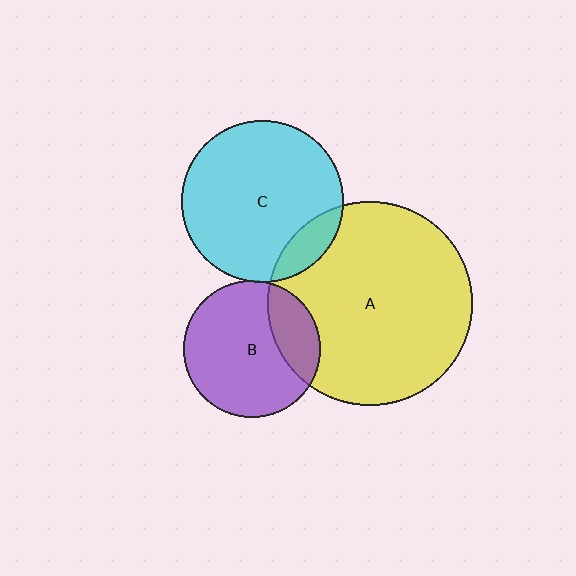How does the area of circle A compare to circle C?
Approximately 1.6 times.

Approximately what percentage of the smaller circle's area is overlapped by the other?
Approximately 5%.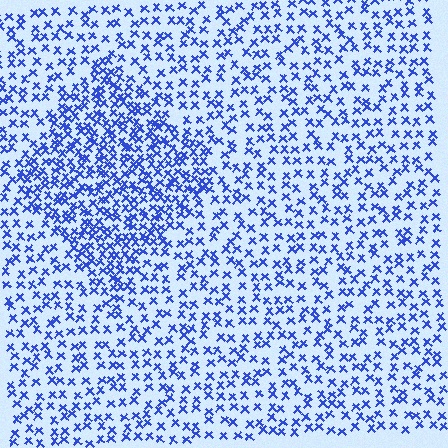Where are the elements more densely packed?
The elements are more densely packed inside the diamond boundary.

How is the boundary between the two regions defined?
The boundary is defined by a change in element density (approximately 2.0x ratio). All elements are the same color, size, and shape.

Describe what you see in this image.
The image contains small blue elements arranged at two different densities. A diamond-shaped region is visible where the elements are more densely packed than the surrounding area.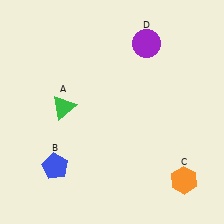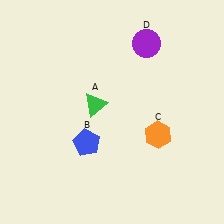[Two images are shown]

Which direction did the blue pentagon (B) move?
The blue pentagon (B) moved right.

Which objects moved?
The objects that moved are: the green triangle (A), the blue pentagon (B), the orange hexagon (C).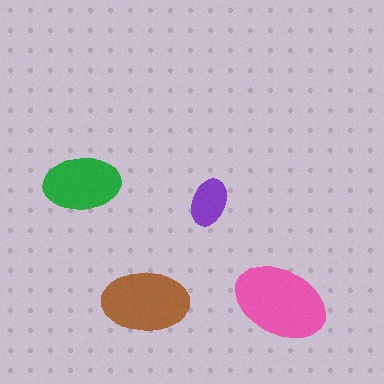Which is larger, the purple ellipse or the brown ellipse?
The brown one.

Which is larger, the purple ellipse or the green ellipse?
The green one.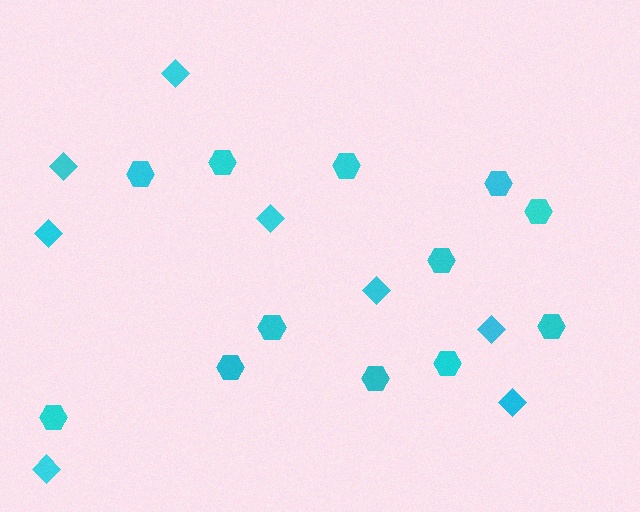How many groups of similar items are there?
There are 2 groups: one group of hexagons (12) and one group of diamonds (8).